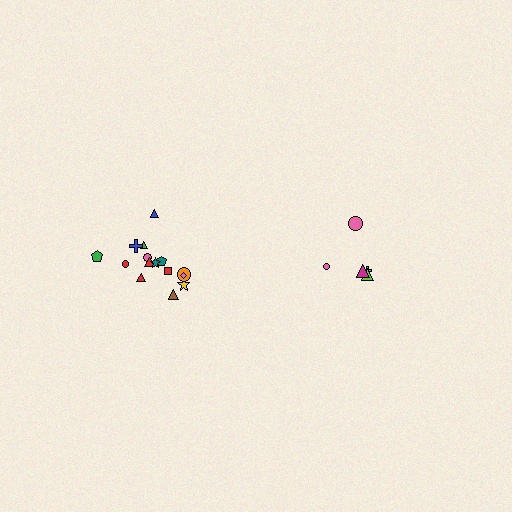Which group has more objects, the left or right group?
The left group.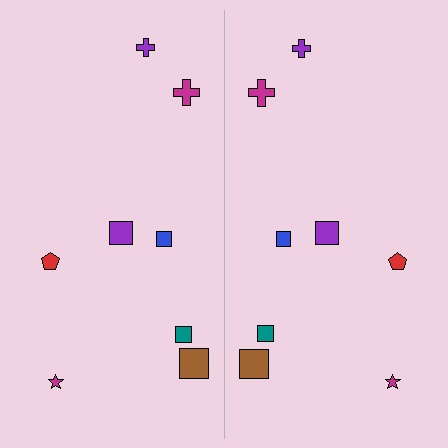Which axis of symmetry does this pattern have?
The pattern has a vertical axis of symmetry running through the center of the image.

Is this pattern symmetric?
Yes, this pattern has bilateral (reflection) symmetry.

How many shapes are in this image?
There are 16 shapes in this image.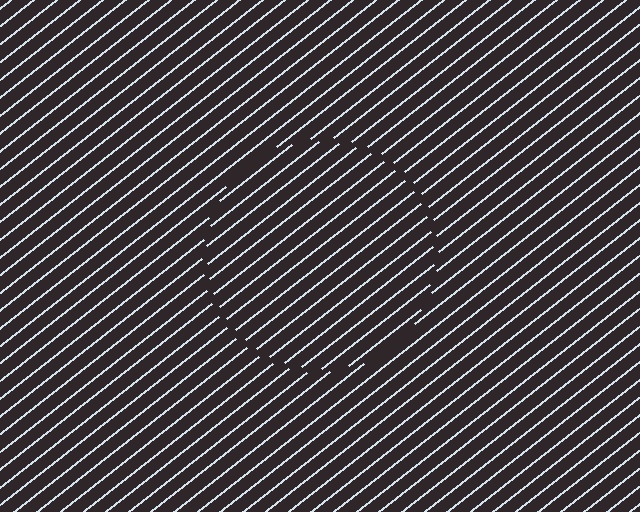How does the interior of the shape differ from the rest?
The interior of the shape contains the same grating, shifted by half a period — the contour is defined by the phase discontinuity where line-ends from the inner and outer gratings abut.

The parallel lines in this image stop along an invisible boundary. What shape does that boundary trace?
An illusory circle. The interior of the shape contains the same grating, shifted by half a period — the contour is defined by the phase discontinuity where line-ends from the inner and outer gratings abut.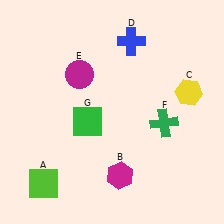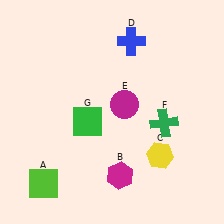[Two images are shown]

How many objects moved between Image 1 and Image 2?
2 objects moved between the two images.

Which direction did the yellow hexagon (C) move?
The yellow hexagon (C) moved down.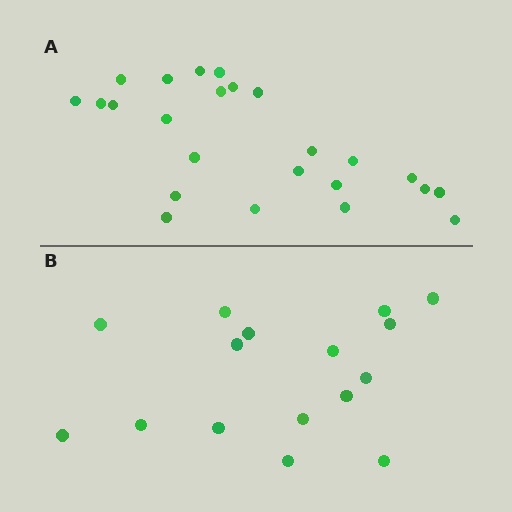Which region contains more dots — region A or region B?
Region A (the top region) has more dots.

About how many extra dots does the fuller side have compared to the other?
Region A has roughly 8 or so more dots than region B.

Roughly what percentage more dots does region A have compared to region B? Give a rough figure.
About 50% more.